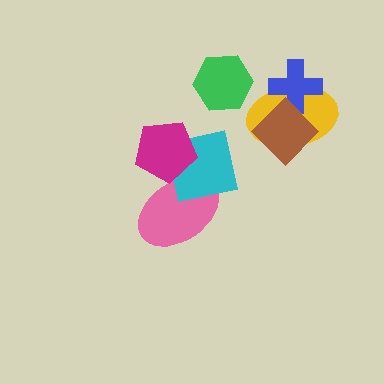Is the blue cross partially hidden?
Yes, it is partially covered by another shape.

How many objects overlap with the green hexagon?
0 objects overlap with the green hexagon.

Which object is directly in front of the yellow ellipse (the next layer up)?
The blue cross is directly in front of the yellow ellipse.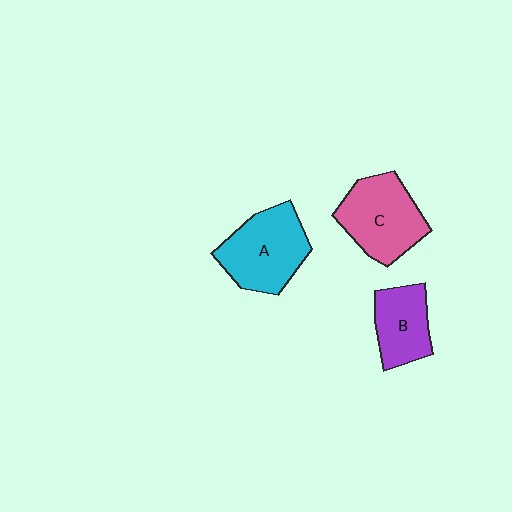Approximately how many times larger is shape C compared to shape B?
Approximately 1.4 times.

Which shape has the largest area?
Shape A (cyan).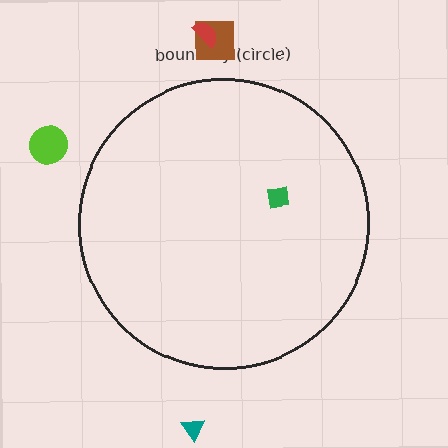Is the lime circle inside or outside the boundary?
Outside.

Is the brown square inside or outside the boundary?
Outside.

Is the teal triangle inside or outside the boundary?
Outside.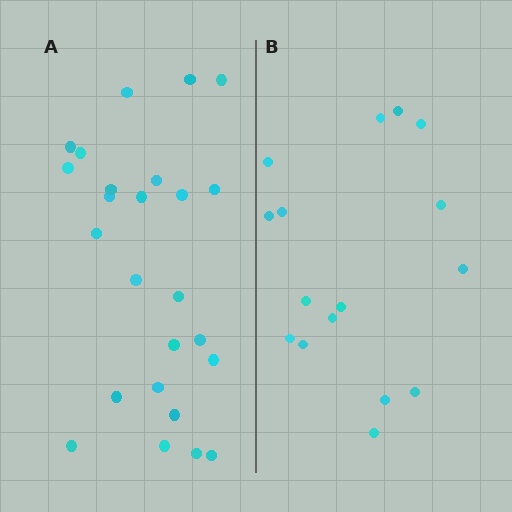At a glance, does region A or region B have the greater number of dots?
Region A (the left region) has more dots.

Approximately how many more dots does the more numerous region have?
Region A has roughly 8 or so more dots than region B.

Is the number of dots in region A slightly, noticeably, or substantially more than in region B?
Region A has substantially more. The ratio is roughly 1.6 to 1.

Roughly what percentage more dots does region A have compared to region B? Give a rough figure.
About 55% more.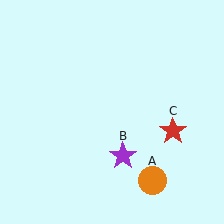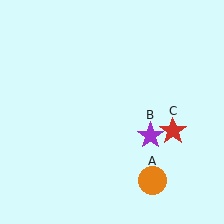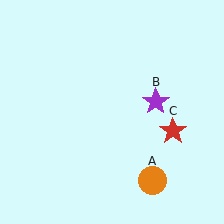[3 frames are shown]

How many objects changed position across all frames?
1 object changed position: purple star (object B).